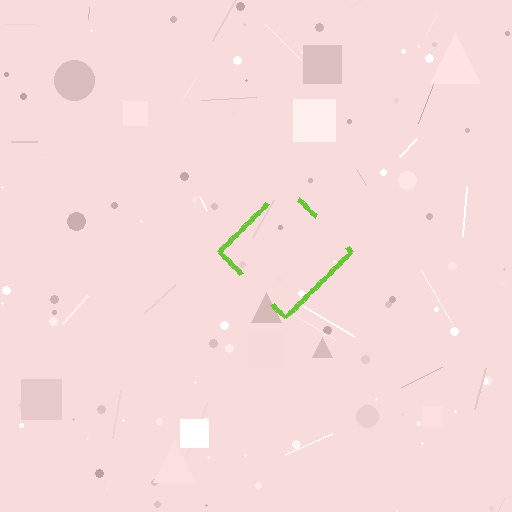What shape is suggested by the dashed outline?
The dashed outline suggests a diamond.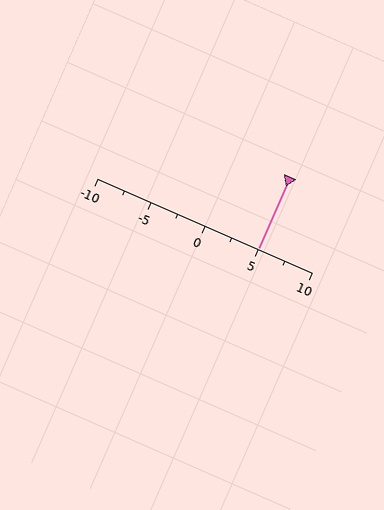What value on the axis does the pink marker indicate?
The marker indicates approximately 5.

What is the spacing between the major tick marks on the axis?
The major ticks are spaced 5 apart.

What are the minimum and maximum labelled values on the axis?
The axis runs from -10 to 10.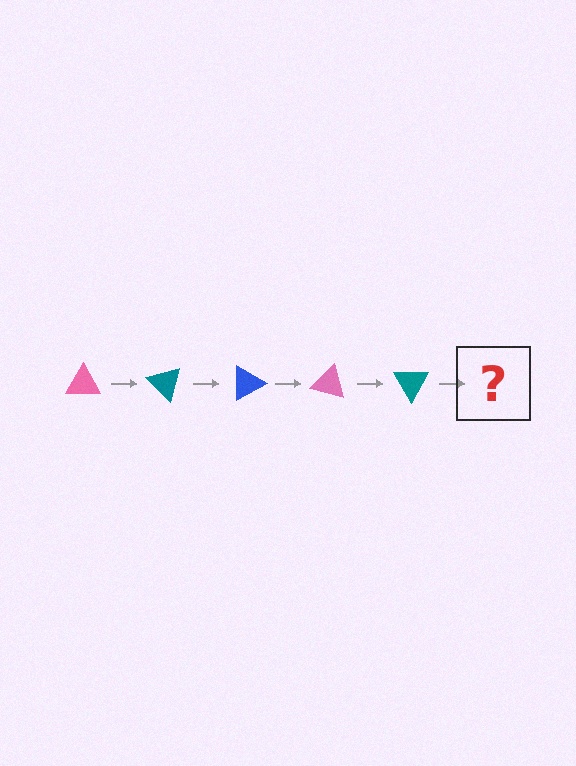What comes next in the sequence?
The next element should be a blue triangle, rotated 225 degrees from the start.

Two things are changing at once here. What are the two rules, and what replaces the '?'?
The two rules are that it rotates 45 degrees each step and the color cycles through pink, teal, and blue. The '?' should be a blue triangle, rotated 225 degrees from the start.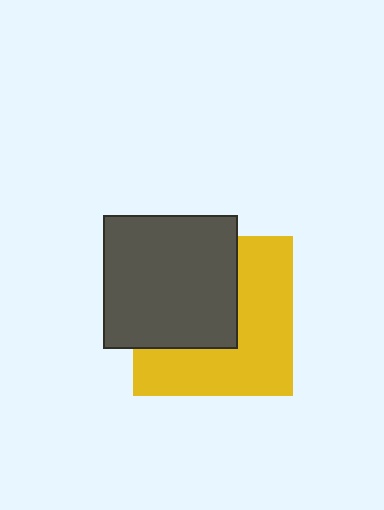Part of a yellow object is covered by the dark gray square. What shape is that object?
It is a square.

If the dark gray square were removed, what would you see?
You would see the complete yellow square.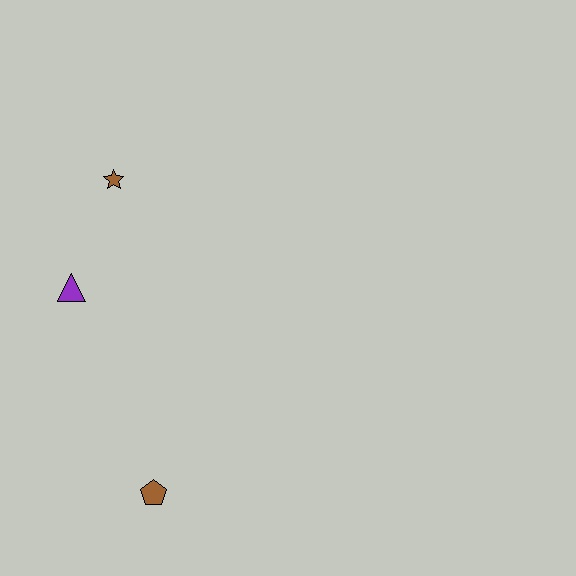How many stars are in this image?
There is 1 star.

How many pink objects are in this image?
There are no pink objects.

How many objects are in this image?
There are 3 objects.